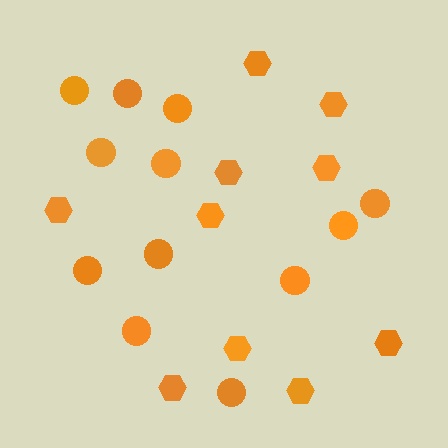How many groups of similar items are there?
There are 2 groups: one group of circles (12) and one group of hexagons (10).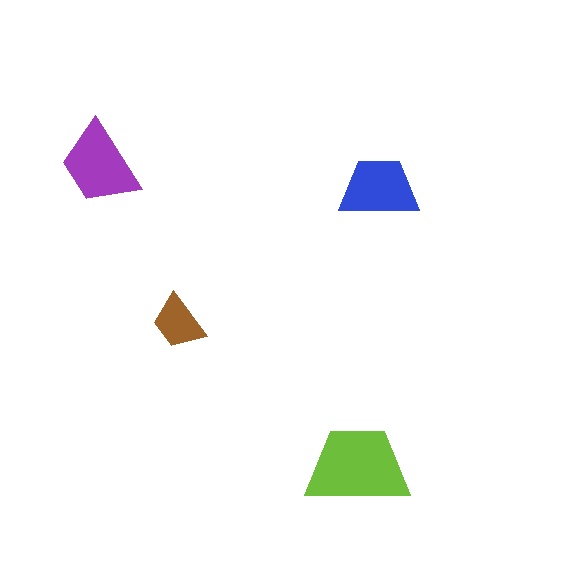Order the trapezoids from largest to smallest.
the lime one, the purple one, the blue one, the brown one.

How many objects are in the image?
There are 4 objects in the image.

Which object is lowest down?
The lime trapezoid is bottommost.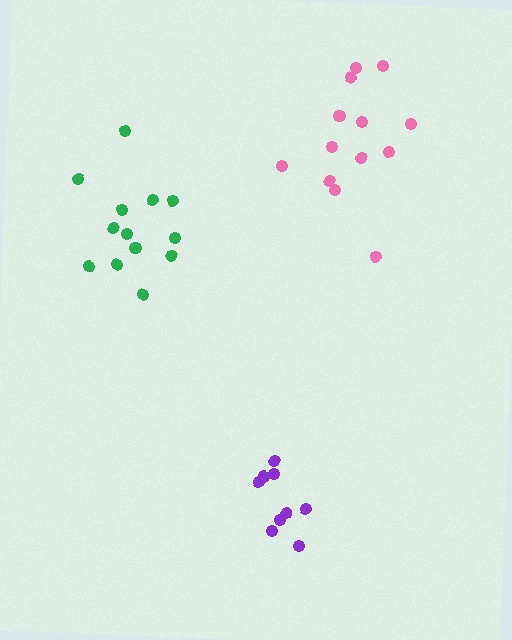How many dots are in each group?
Group 1: 13 dots, Group 2: 13 dots, Group 3: 9 dots (35 total).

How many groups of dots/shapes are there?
There are 3 groups.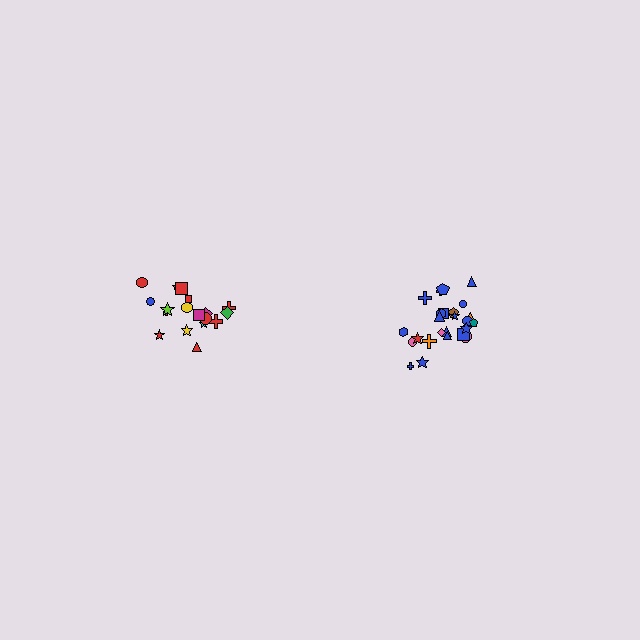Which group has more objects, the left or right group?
The right group.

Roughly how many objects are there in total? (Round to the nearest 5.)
Roughly 45 objects in total.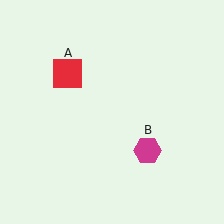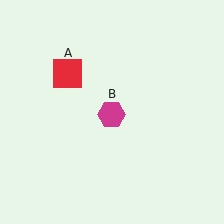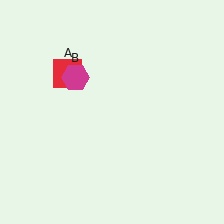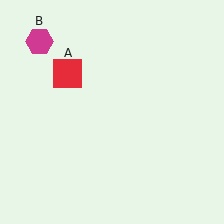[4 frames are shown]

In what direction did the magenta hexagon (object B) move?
The magenta hexagon (object B) moved up and to the left.